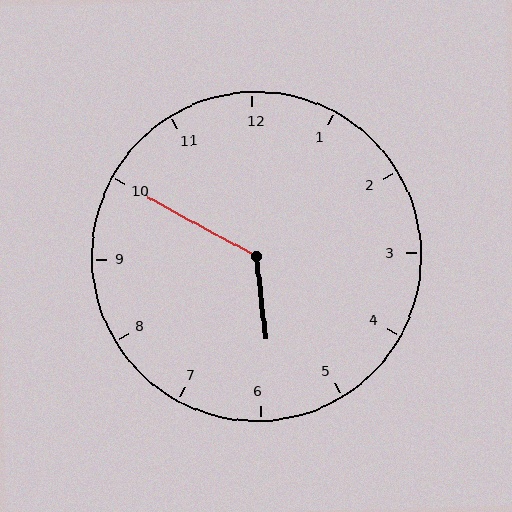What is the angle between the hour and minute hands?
Approximately 125 degrees.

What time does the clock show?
5:50.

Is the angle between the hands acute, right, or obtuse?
It is obtuse.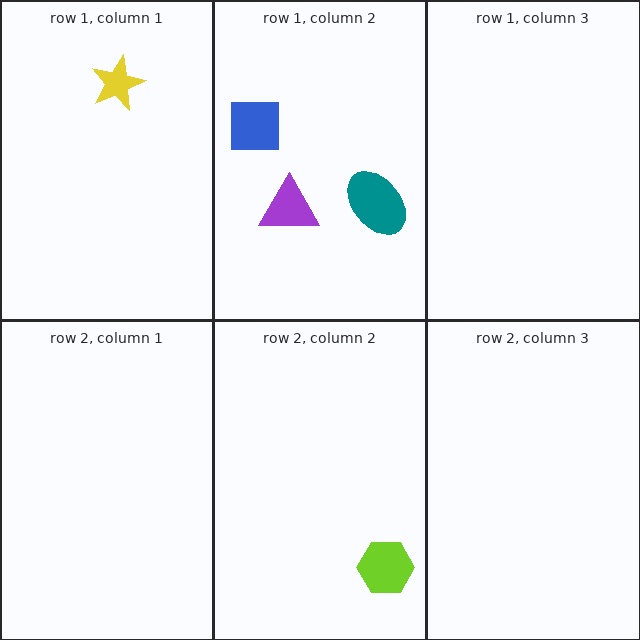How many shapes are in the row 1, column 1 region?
1.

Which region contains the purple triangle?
The row 1, column 2 region.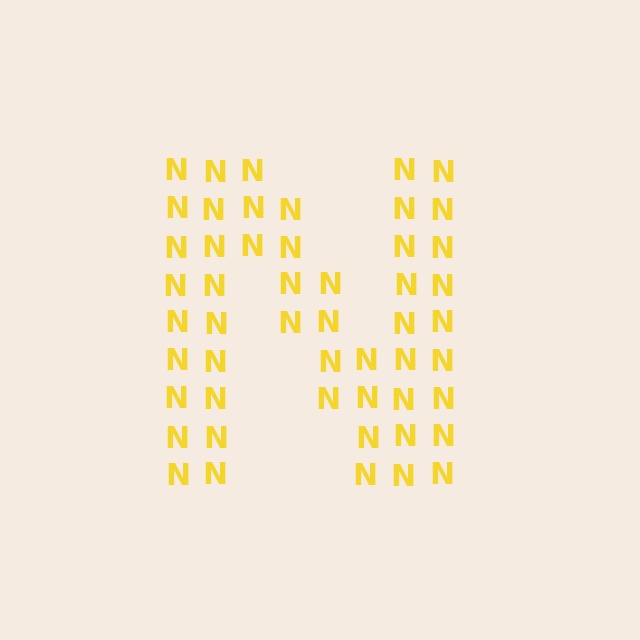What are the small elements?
The small elements are letter N's.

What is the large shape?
The large shape is the letter N.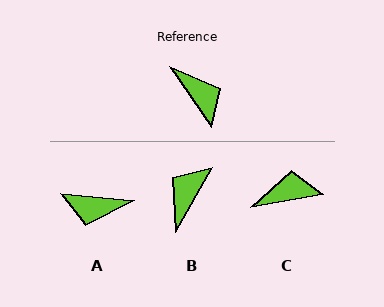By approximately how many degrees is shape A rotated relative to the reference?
Approximately 130 degrees clockwise.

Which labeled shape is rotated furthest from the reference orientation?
A, about 130 degrees away.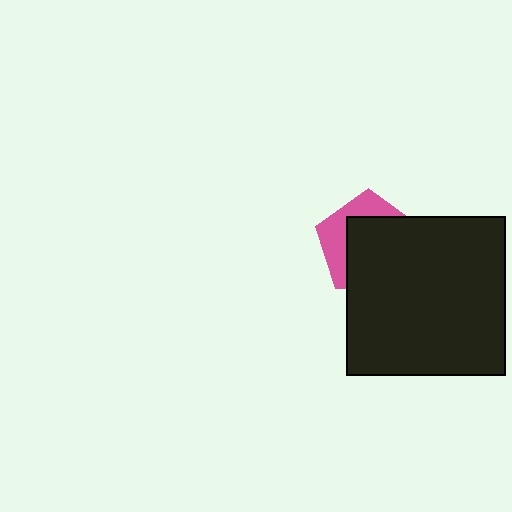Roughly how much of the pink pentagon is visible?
A small part of it is visible (roughly 35%).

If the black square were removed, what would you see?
You would see the complete pink pentagon.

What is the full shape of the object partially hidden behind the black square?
The partially hidden object is a pink pentagon.